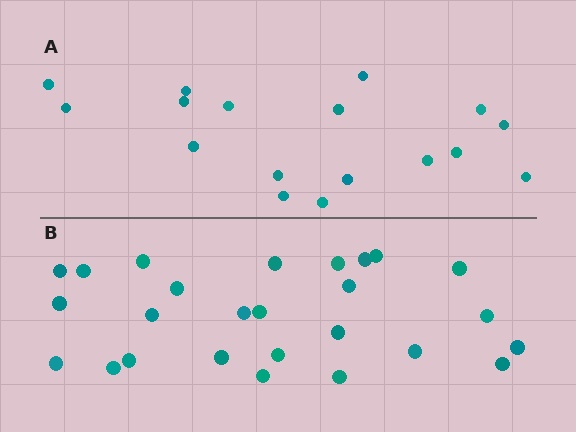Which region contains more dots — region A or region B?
Region B (the bottom region) has more dots.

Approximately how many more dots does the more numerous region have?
Region B has roughly 8 or so more dots than region A.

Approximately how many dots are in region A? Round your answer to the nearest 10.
About 20 dots. (The exact count is 17, which rounds to 20.)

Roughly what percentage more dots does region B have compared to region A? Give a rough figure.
About 55% more.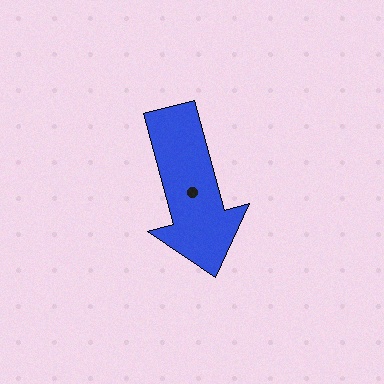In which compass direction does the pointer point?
South.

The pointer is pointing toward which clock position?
Roughly 5 o'clock.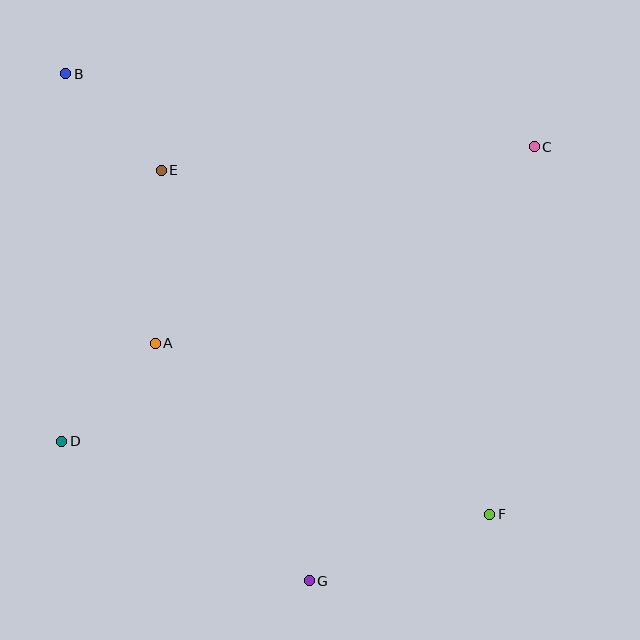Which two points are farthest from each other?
Points B and F are farthest from each other.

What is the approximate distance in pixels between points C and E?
The distance between C and E is approximately 374 pixels.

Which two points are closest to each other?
Points A and D are closest to each other.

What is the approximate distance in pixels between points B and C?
The distance between B and C is approximately 474 pixels.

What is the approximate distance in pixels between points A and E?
The distance between A and E is approximately 173 pixels.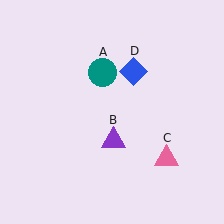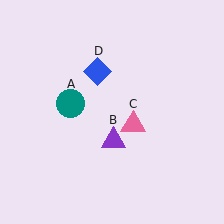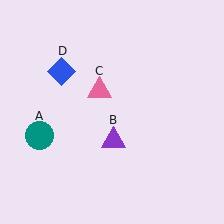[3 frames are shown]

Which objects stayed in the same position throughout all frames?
Purple triangle (object B) remained stationary.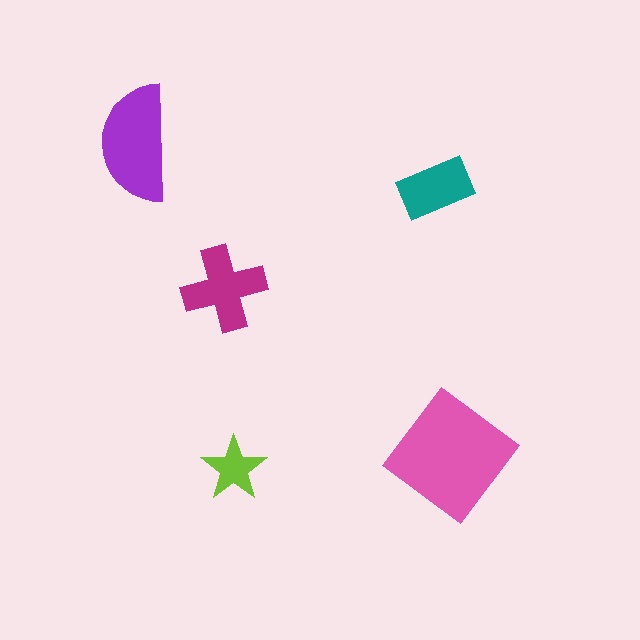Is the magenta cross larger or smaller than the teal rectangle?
Larger.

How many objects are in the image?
There are 5 objects in the image.